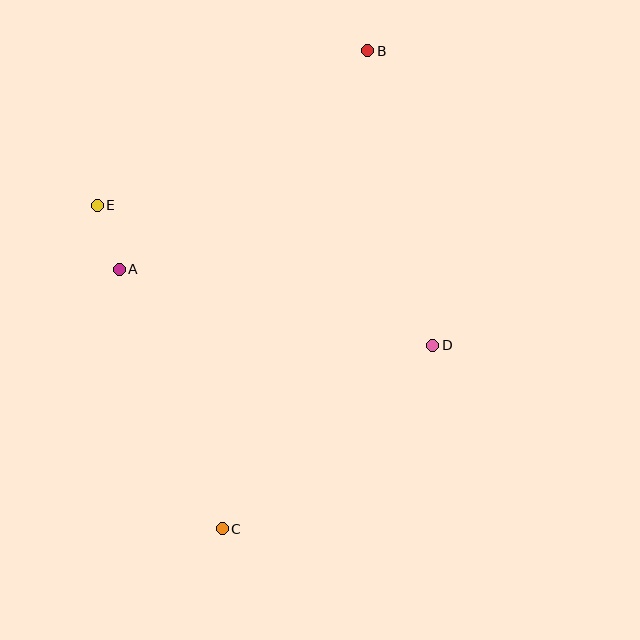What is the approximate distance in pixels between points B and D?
The distance between B and D is approximately 301 pixels.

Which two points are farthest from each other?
Points B and C are farthest from each other.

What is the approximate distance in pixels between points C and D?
The distance between C and D is approximately 279 pixels.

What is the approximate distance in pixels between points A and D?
The distance between A and D is approximately 323 pixels.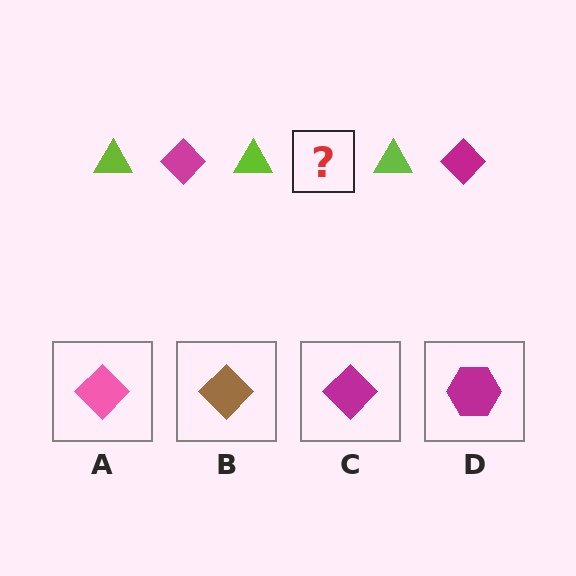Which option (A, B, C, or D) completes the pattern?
C.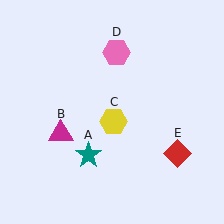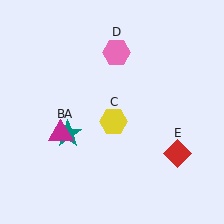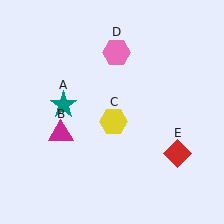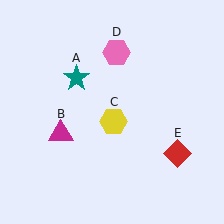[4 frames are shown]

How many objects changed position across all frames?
1 object changed position: teal star (object A).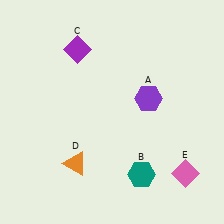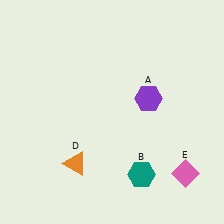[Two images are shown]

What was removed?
The purple diamond (C) was removed in Image 2.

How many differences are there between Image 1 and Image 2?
There is 1 difference between the two images.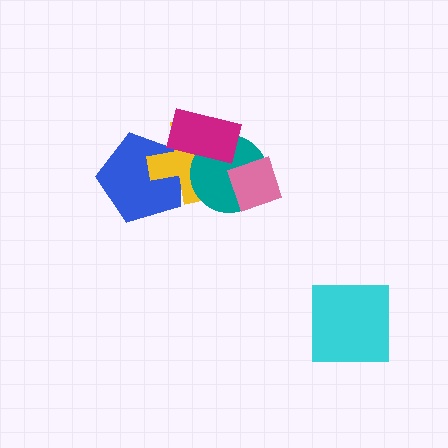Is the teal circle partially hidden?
Yes, it is partially covered by another shape.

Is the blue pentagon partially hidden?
Yes, it is partially covered by another shape.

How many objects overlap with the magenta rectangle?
2 objects overlap with the magenta rectangle.